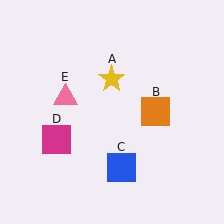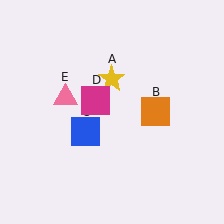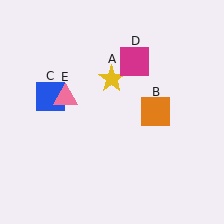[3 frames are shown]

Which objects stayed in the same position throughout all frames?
Yellow star (object A) and orange square (object B) and pink triangle (object E) remained stationary.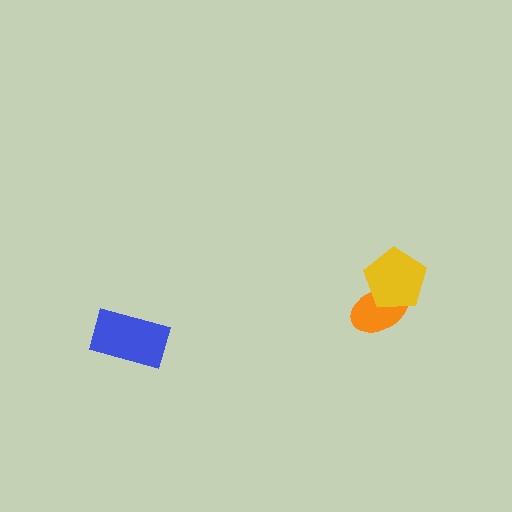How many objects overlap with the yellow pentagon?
1 object overlaps with the yellow pentagon.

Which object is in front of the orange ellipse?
The yellow pentagon is in front of the orange ellipse.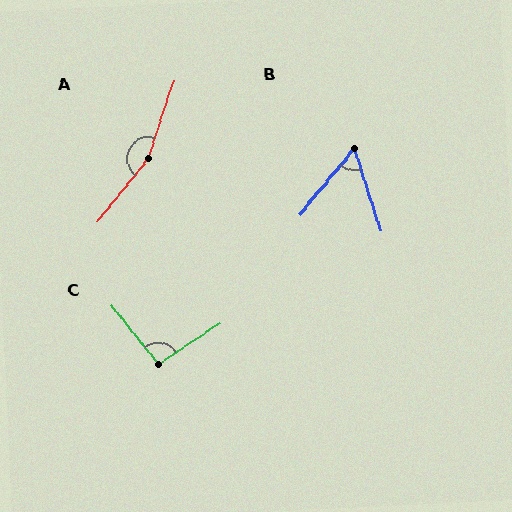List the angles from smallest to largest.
B (57°), C (94°), A (160°).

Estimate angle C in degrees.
Approximately 94 degrees.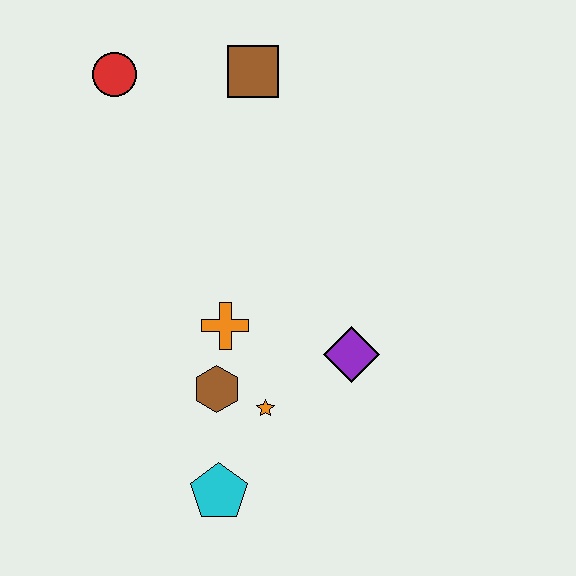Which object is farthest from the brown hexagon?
The red circle is farthest from the brown hexagon.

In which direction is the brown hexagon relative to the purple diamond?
The brown hexagon is to the left of the purple diamond.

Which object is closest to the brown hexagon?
The orange star is closest to the brown hexagon.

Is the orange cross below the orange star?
No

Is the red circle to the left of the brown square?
Yes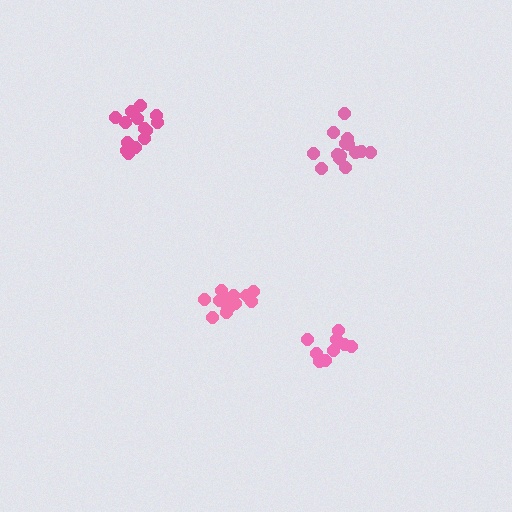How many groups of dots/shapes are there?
There are 4 groups.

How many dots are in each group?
Group 1: 15 dots, Group 2: 15 dots, Group 3: 9 dots, Group 4: 14 dots (53 total).